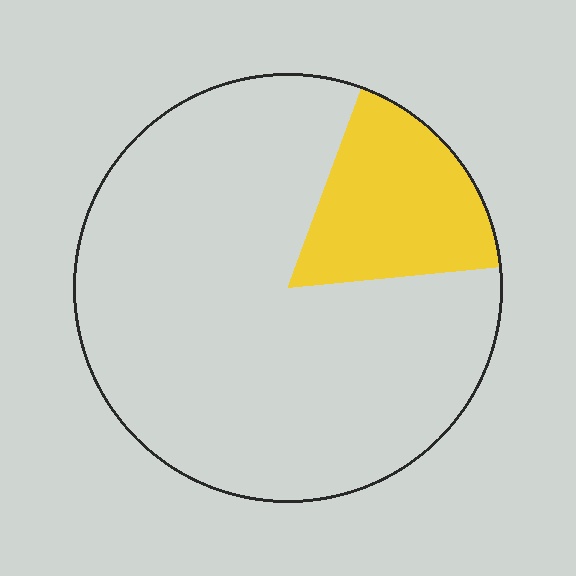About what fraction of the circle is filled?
About one sixth (1/6).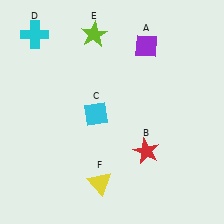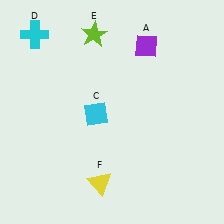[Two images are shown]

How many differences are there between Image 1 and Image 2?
There is 1 difference between the two images.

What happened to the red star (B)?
The red star (B) was removed in Image 2. It was in the bottom-right area of Image 1.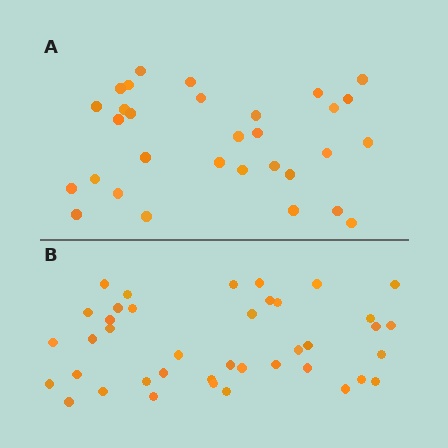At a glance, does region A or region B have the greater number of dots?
Region B (the bottom region) has more dots.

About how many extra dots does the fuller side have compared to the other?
Region B has roughly 8 or so more dots than region A.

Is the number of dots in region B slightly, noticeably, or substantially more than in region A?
Region B has noticeably more, but not dramatically so. The ratio is roughly 1.3 to 1.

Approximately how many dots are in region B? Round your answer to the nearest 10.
About 40 dots.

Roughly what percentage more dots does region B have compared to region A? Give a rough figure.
About 30% more.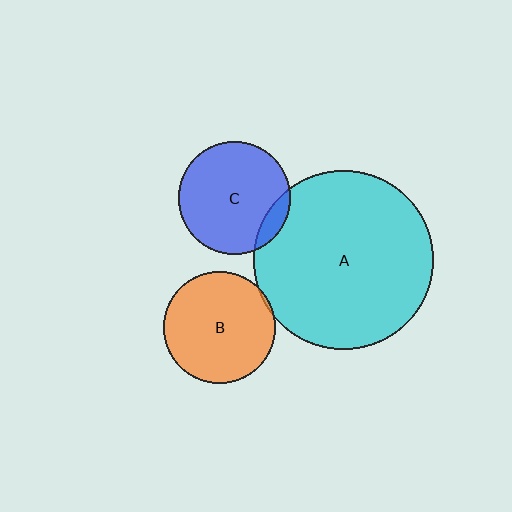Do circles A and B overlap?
Yes.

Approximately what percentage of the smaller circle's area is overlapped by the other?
Approximately 5%.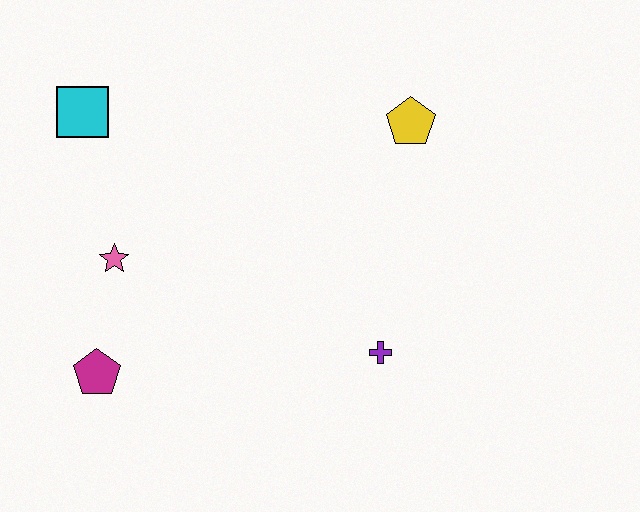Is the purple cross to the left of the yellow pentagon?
Yes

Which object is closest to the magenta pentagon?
The pink star is closest to the magenta pentagon.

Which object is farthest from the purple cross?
The cyan square is farthest from the purple cross.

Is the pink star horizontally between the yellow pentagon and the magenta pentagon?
Yes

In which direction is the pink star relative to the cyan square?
The pink star is below the cyan square.